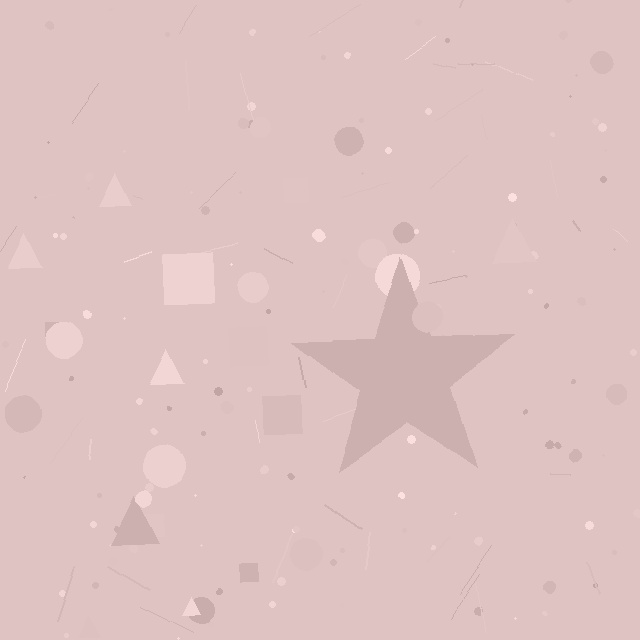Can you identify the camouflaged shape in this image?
The camouflaged shape is a star.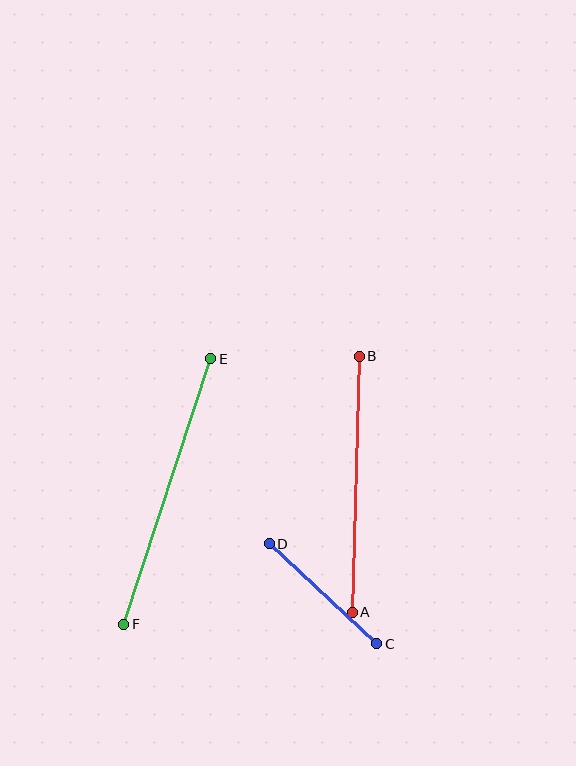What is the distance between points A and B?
The distance is approximately 256 pixels.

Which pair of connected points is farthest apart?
Points E and F are farthest apart.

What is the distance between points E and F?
The distance is approximately 279 pixels.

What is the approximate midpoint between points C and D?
The midpoint is at approximately (323, 594) pixels.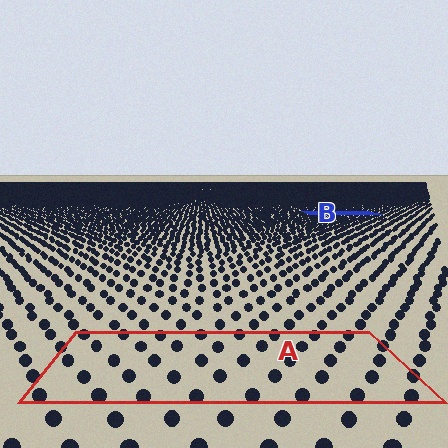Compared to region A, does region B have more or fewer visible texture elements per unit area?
Region B has more texture elements per unit area — they are packed more densely because it is farther away.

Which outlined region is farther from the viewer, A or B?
Region B is farther from the viewer — the texture elements inside it appear smaller and more densely packed.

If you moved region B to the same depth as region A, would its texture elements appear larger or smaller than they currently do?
They would appear larger. At a closer depth, the same texture elements are projected at a bigger on-screen size.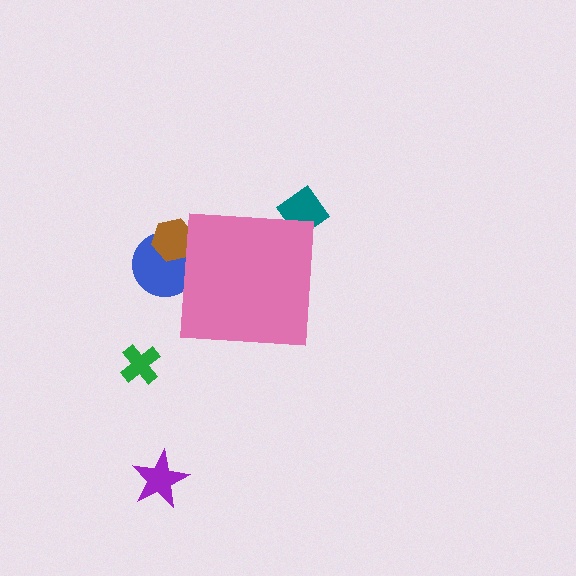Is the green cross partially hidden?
No, the green cross is fully visible.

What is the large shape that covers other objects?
A pink square.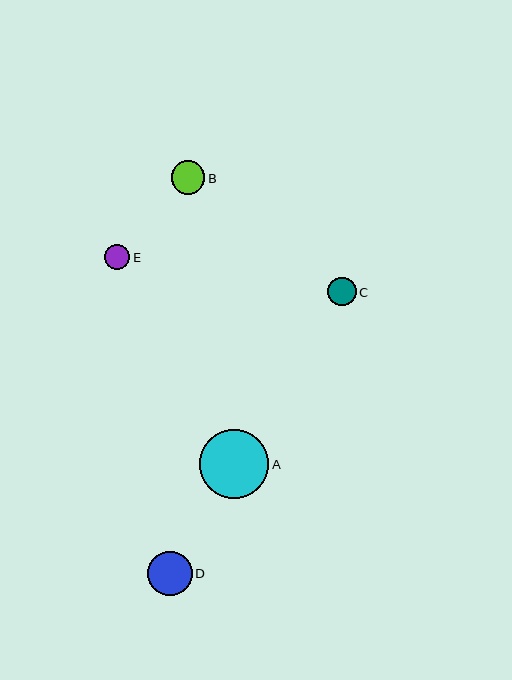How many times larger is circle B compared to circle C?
Circle B is approximately 1.2 times the size of circle C.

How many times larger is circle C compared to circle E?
Circle C is approximately 1.1 times the size of circle E.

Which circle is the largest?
Circle A is the largest with a size of approximately 69 pixels.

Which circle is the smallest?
Circle E is the smallest with a size of approximately 25 pixels.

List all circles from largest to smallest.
From largest to smallest: A, D, B, C, E.